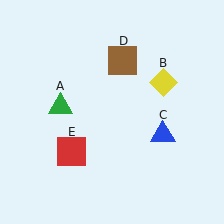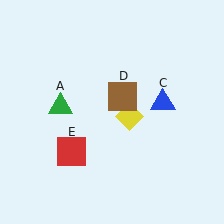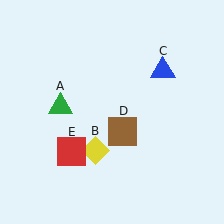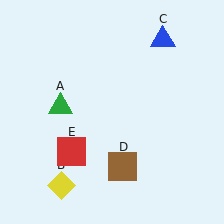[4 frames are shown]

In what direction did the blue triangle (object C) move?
The blue triangle (object C) moved up.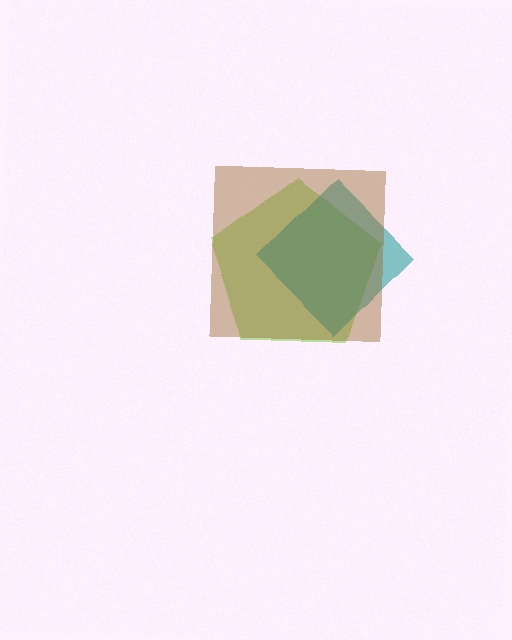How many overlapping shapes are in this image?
There are 3 overlapping shapes in the image.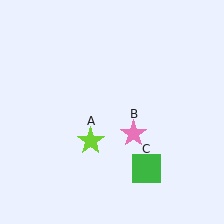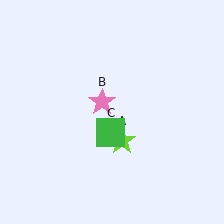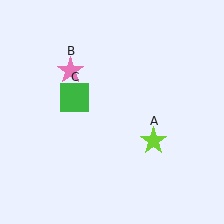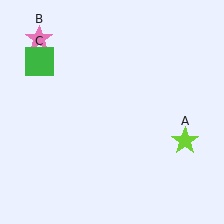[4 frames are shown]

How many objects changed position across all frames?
3 objects changed position: lime star (object A), pink star (object B), green square (object C).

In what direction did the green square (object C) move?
The green square (object C) moved up and to the left.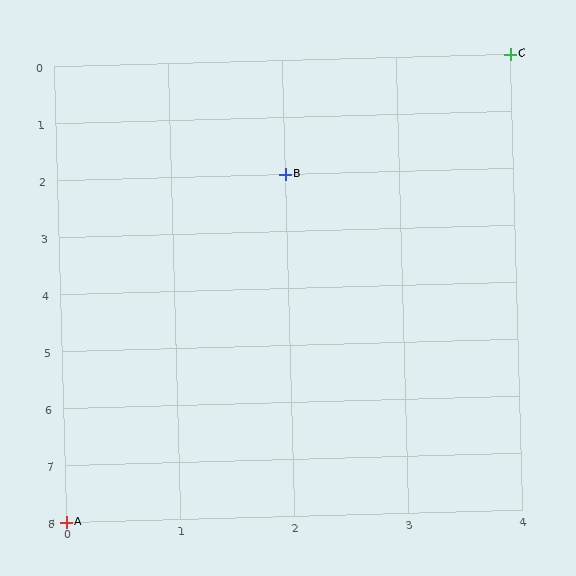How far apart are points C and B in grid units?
Points C and B are 2 columns and 2 rows apart (about 2.8 grid units diagonally).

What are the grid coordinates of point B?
Point B is at grid coordinates (2, 2).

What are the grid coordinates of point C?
Point C is at grid coordinates (4, 0).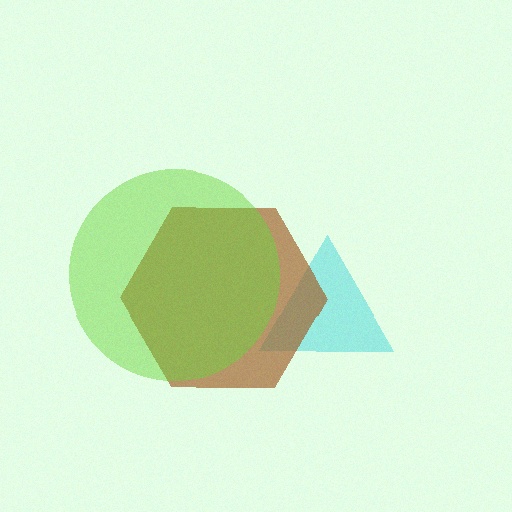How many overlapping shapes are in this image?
There are 3 overlapping shapes in the image.